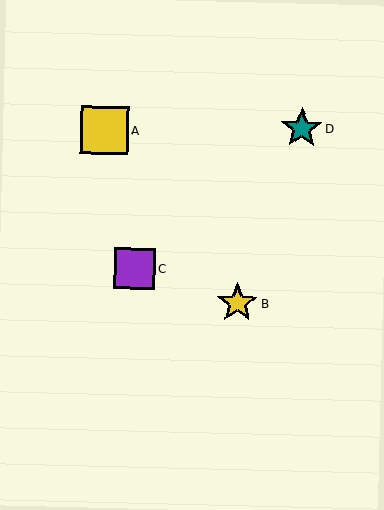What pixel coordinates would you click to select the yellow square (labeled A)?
Click at (104, 130) to select the yellow square A.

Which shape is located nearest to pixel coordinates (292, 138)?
The teal star (labeled D) at (302, 128) is nearest to that location.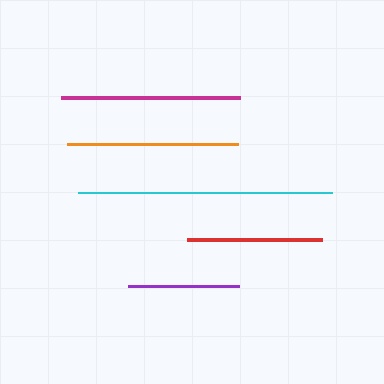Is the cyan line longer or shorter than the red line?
The cyan line is longer than the red line.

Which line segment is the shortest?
The purple line is the shortest at approximately 111 pixels.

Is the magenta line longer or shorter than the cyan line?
The cyan line is longer than the magenta line.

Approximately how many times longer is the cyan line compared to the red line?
The cyan line is approximately 1.9 times the length of the red line.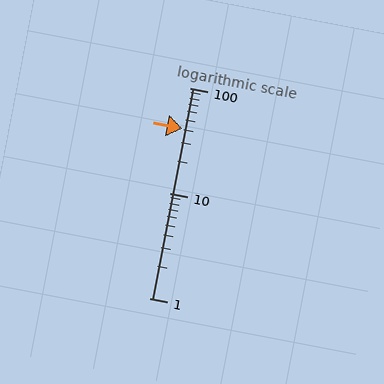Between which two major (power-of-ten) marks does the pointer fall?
The pointer is between 10 and 100.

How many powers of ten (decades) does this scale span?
The scale spans 2 decades, from 1 to 100.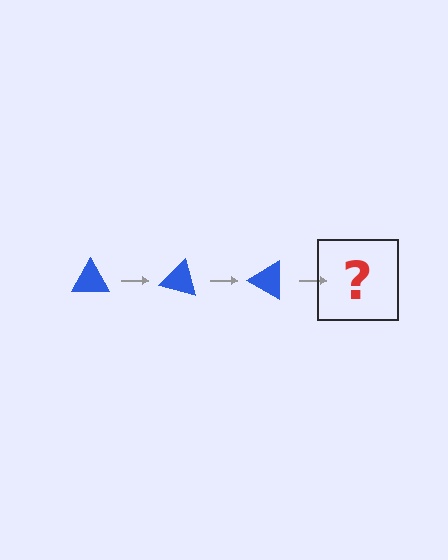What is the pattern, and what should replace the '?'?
The pattern is that the triangle rotates 15 degrees each step. The '?' should be a blue triangle rotated 45 degrees.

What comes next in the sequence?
The next element should be a blue triangle rotated 45 degrees.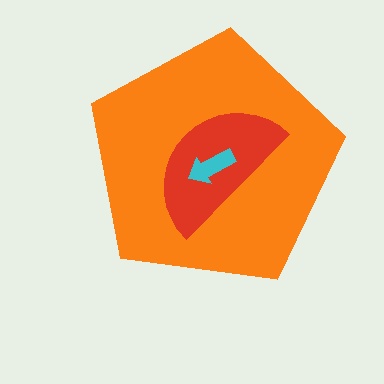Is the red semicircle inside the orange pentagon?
Yes.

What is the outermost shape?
The orange pentagon.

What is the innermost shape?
The cyan arrow.